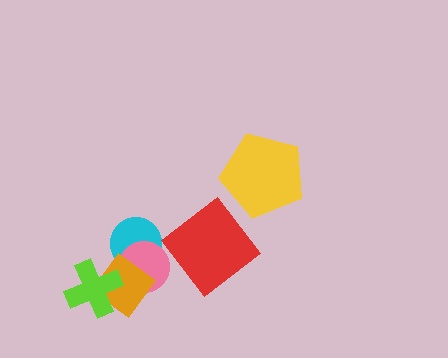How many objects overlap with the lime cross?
1 object overlaps with the lime cross.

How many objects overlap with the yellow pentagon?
0 objects overlap with the yellow pentagon.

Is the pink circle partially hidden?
Yes, it is partially covered by another shape.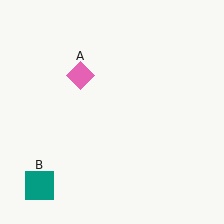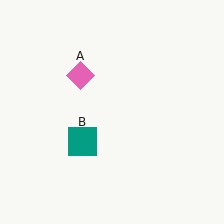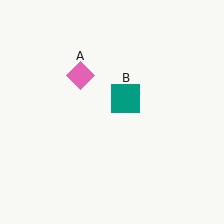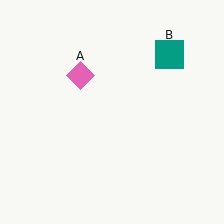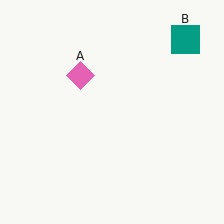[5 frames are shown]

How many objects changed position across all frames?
1 object changed position: teal square (object B).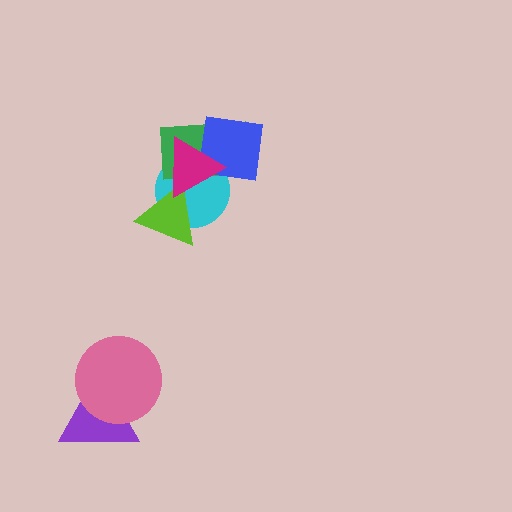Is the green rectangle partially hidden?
Yes, it is partially covered by another shape.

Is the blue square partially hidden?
Yes, it is partially covered by another shape.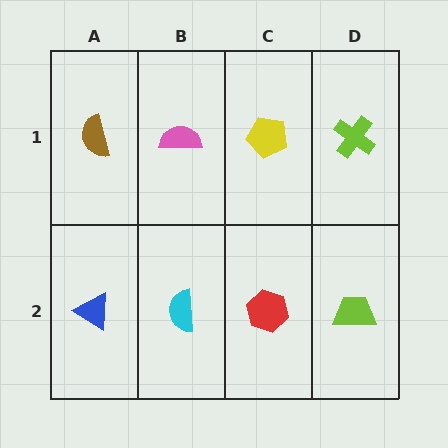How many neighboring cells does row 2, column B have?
3.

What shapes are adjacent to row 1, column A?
A blue triangle (row 2, column A), a pink semicircle (row 1, column B).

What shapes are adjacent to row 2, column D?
A lime cross (row 1, column D), a red hexagon (row 2, column C).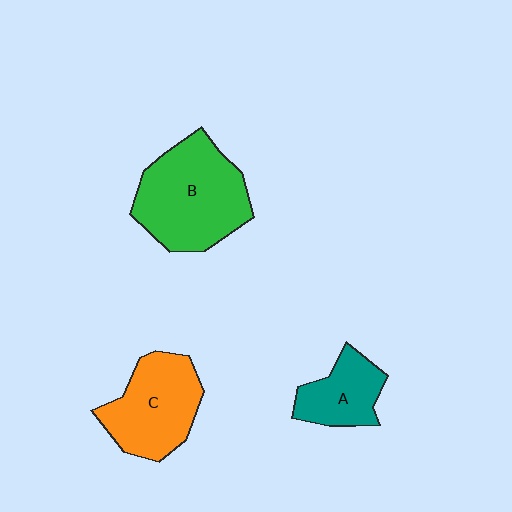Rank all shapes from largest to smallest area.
From largest to smallest: B (green), C (orange), A (teal).